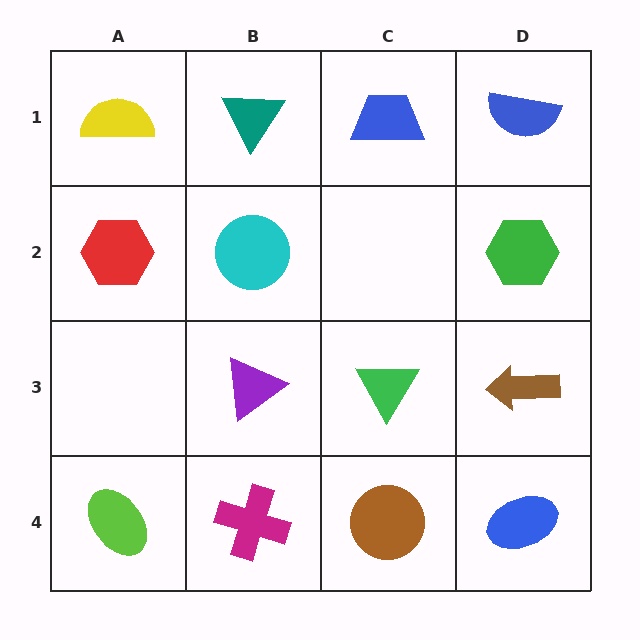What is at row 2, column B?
A cyan circle.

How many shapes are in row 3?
3 shapes.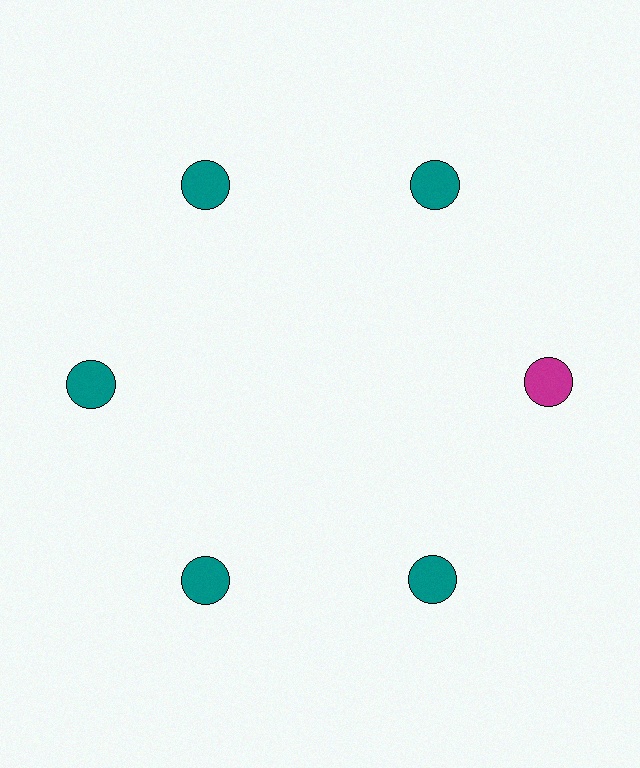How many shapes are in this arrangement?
There are 6 shapes arranged in a ring pattern.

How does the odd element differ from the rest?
It has a different color: magenta instead of teal.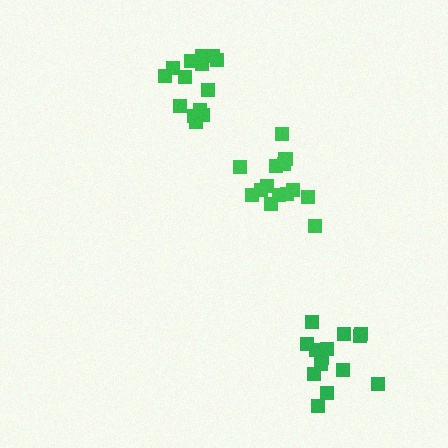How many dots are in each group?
Group 1: 14 dots, Group 2: 14 dots, Group 3: 14 dots (42 total).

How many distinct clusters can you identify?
There are 3 distinct clusters.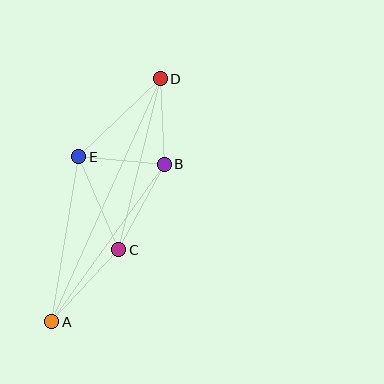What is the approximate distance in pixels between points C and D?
The distance between C and D is approximately 176 pixels.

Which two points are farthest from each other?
Points A and D are farthest from each other.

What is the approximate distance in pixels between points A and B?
The distance between A and B is approximately 194 pixels.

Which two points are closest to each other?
Points B and D are closest to each other.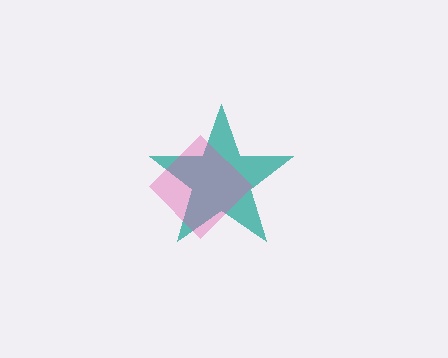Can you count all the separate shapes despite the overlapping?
Yes, there are 2 separate shapes.